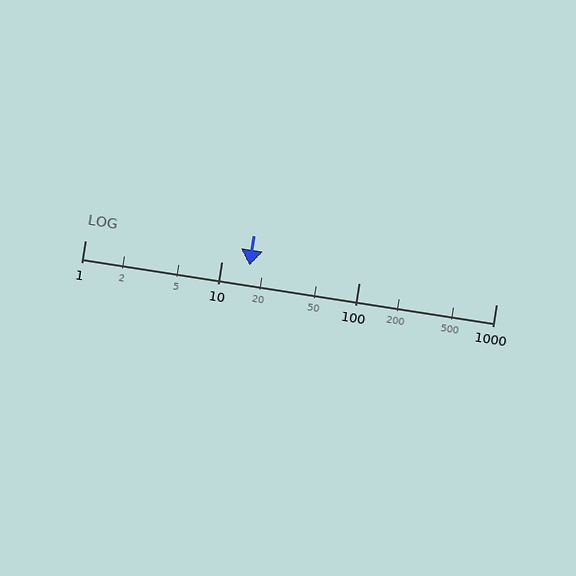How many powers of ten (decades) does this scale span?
The scale spans 3 decades, from 1 to 1000.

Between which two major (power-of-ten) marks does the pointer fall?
The pointer is between 10 and 100.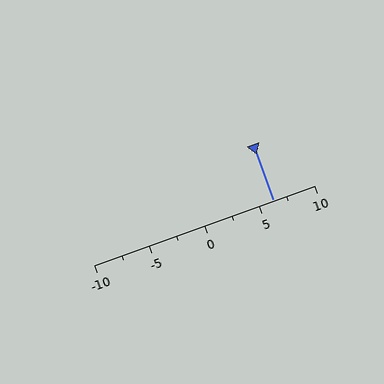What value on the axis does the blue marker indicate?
The marker indicates approximately 6.2.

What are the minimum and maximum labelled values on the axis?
The axis runs from -10 to 10.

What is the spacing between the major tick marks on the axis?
The major ticks are spaced 5 apart.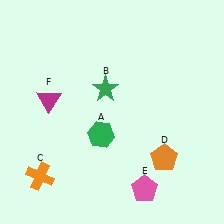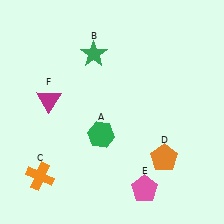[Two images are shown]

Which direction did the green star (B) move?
The green star (B) moved up.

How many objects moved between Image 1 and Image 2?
1 object moved between the two images.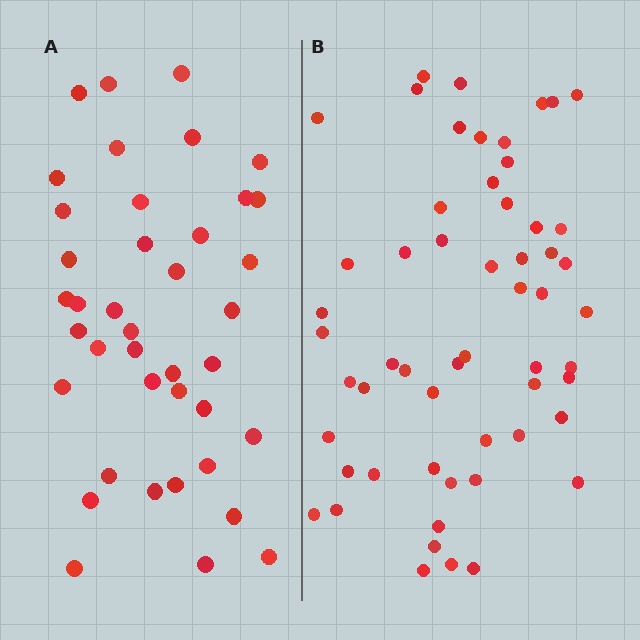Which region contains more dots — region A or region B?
Region B (the right region) has more dots.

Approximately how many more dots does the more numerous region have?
Region B has approximately 15 more dots than region A.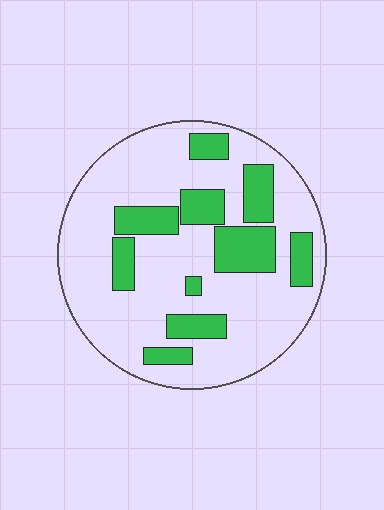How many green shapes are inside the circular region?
10.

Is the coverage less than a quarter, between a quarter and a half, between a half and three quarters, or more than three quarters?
Between a quarter and a half.